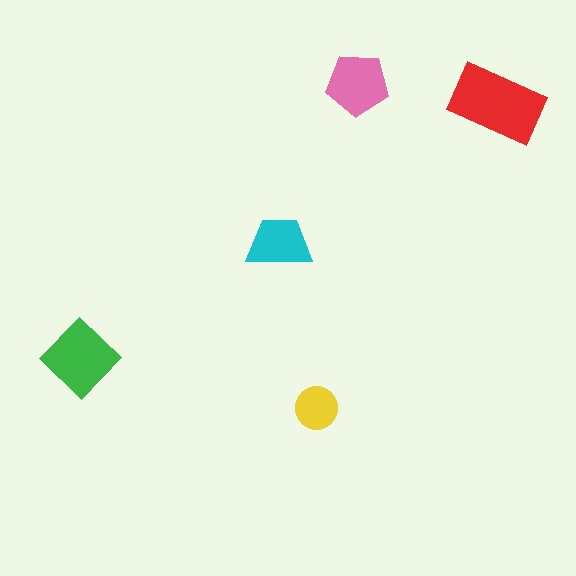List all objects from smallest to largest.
The yellow circle, the cyan trapezoid, the pink pentagon, the green diamond, the red rectangle.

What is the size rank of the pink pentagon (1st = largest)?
3rd.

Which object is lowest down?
The yellow circle is bottommost.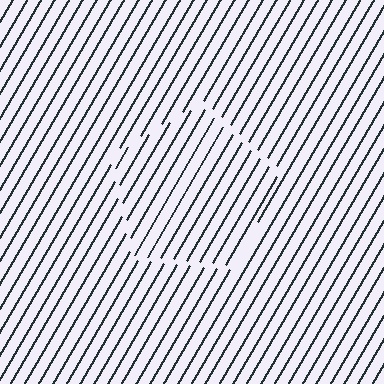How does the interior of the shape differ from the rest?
The interior of the shape contains the same grating, shifted by half a period — the contour is defined by the phase discontinuity where line-ends from the inner and outer gratings abut.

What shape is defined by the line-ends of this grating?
An illusory pentagon. The interior of the shape contains the same grating, shifted by half a period — the contour is defined by the phase discontinuity where line-ends from the inner and outer gratings abut.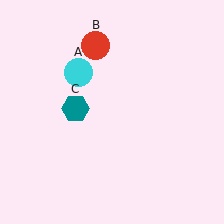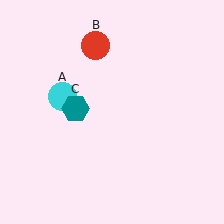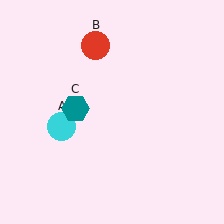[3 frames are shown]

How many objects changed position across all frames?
1 object changed position: cyan circle (object A).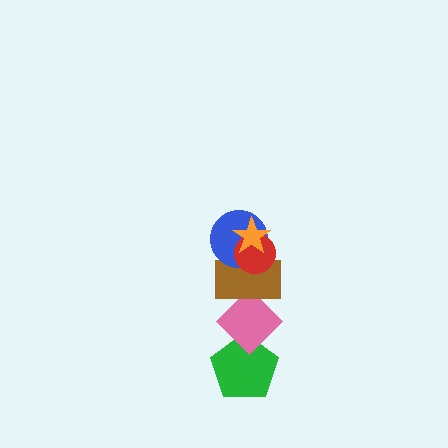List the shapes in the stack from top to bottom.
From top to bottom: the orange star, the red circle, the blue circle, the brown rectangle, the pink diamond, the green pentagon.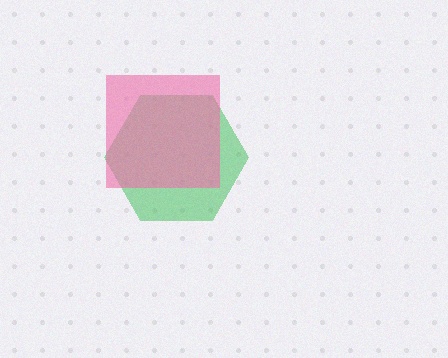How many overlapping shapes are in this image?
There are 2 overlapping shapes in the image.